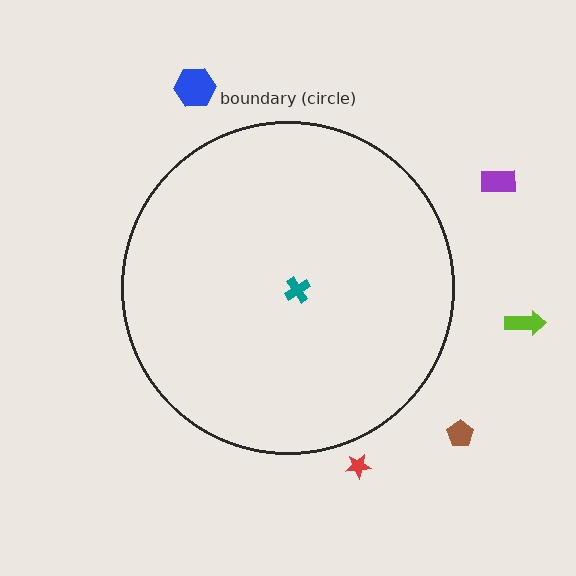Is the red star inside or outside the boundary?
Outside.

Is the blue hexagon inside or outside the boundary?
Outside.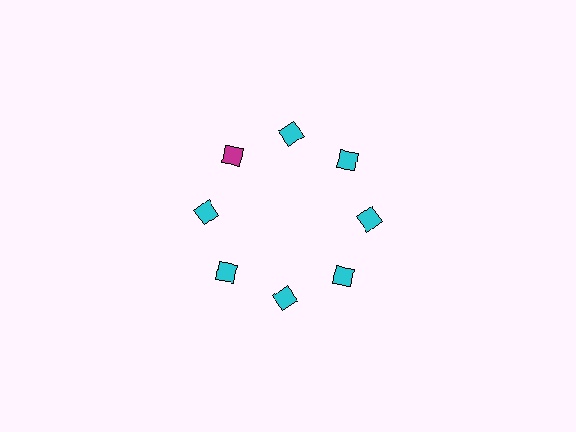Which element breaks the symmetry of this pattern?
The magenta diamond at roughly the 10 o'clock position breaks the symmetry. All other shapes are cyan diamonds.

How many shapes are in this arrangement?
There are 8 shapes arranged in a ring pattern.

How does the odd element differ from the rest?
It has a different color: magenta instead of cyan.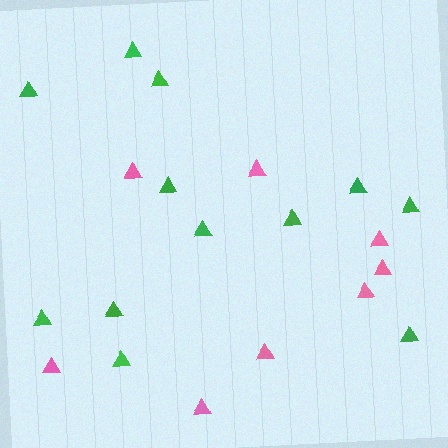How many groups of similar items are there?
There are 2 groups: one group of green triangles (12) and one group of pink triangles (8).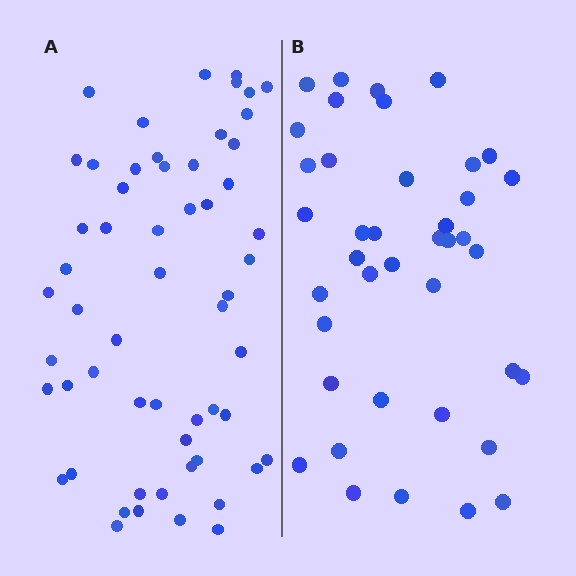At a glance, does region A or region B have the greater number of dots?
Region A (the left region) has more dots.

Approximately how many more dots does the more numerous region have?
Region A has approximately 15 more dots than region B.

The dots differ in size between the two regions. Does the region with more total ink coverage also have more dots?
No. Region B has more total ink coverage because its dots are larger, but region A actually contains more individual dots. Total area can be misleading — the number of items is what matters here.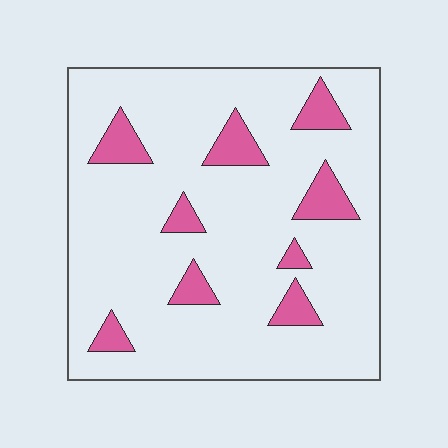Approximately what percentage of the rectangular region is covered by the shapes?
Approximately 15%.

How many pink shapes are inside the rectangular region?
9.